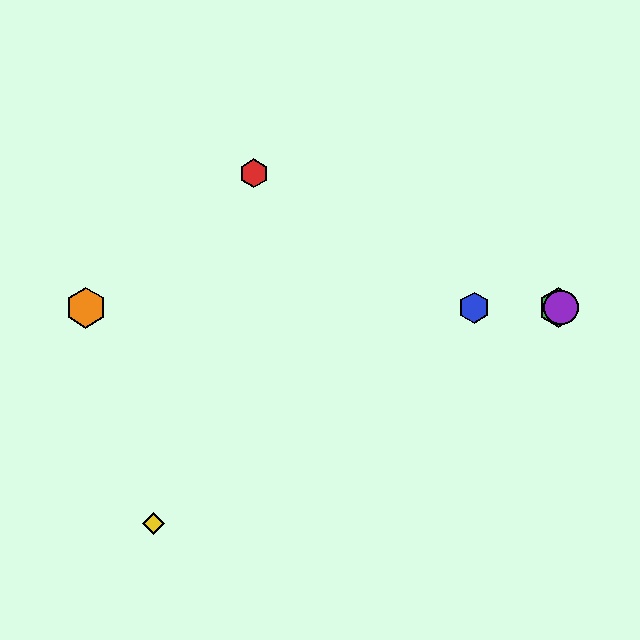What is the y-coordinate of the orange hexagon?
The orange hexagon is at y≈308.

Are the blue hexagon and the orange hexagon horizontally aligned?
Yes, both are at y≈308.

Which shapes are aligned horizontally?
The blue hexagon, the green hexagon, the purple circle, the orange hexagon are aligned horizontally.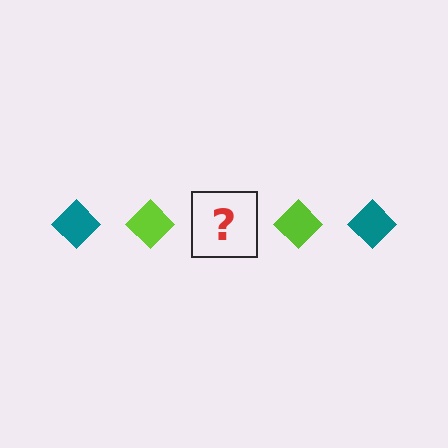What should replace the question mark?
The question mark should be replaced with a teal diamond.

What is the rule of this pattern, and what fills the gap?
The rule is that the pattern cycles through teal, lime diamonds. The gap should be filled with a teal diamond.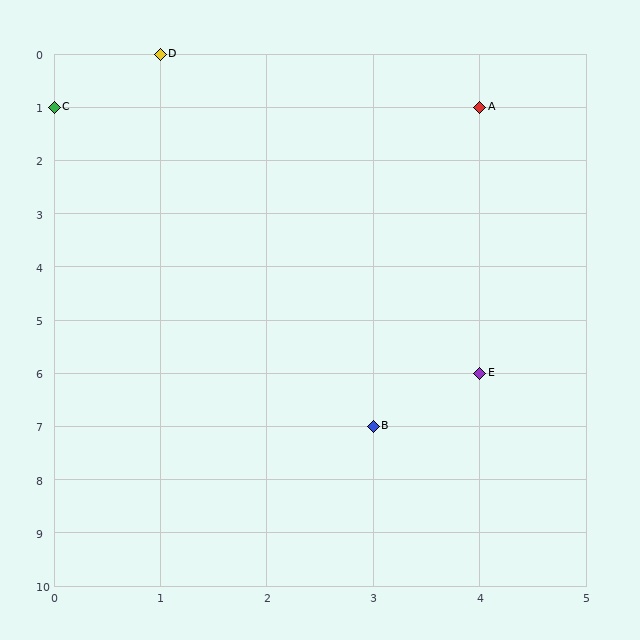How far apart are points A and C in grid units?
Points A and C are 4 columns apart.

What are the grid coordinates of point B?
Point B is at grid coordinates (3, 7).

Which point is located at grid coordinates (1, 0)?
Point D is at (1, 0).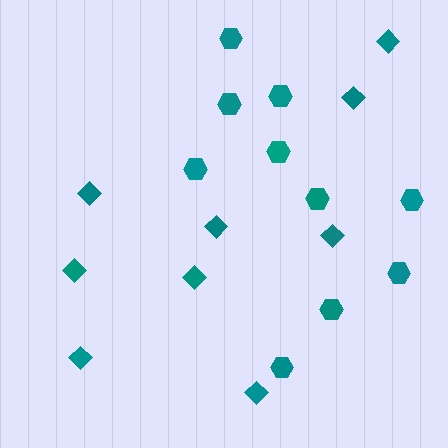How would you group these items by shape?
There are 2 groups: one group of diamonds (9) and one group of hexagons (10).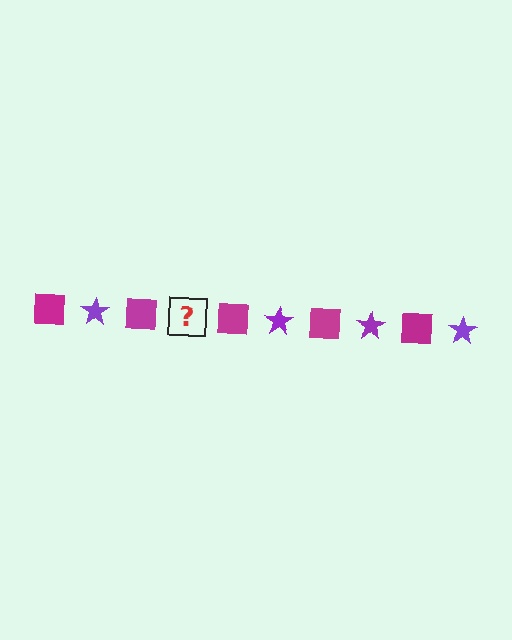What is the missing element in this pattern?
The missing element is a purple star.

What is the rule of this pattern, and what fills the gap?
The rule is that the pattern alternates between magenta square and purple star. The gap should be filled with a purple star.